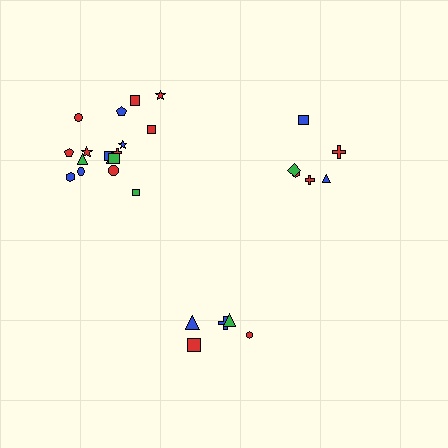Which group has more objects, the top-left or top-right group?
The top-left group.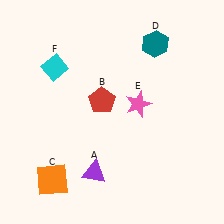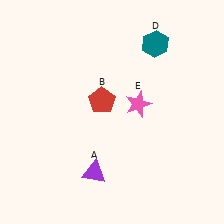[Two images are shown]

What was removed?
The cyan diamond (F), the orange square (C) were removed in Image 2.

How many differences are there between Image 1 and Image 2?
There are 2 differences between the two images.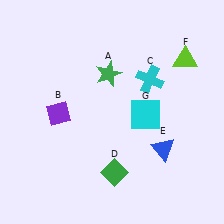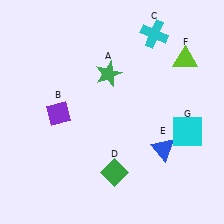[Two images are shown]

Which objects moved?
The objects that moved are: the cyan cross (C), the cyan square (G).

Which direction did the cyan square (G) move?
The cyan square (G) moved right.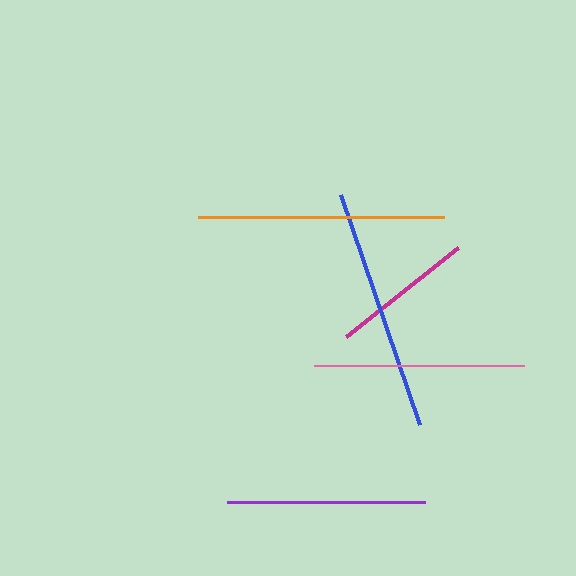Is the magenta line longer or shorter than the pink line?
The pink line is longer than the magenta line.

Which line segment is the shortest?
The magenta line is the shortest at approximately 143 pixels.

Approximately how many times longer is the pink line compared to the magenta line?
The pink line is approximately 1.5 times the length of the magenta line.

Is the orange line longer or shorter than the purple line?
The orange line is longer than the purple line.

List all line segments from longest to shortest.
From longest to shortest: orange, blue, pink, purple, magenta.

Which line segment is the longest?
The orange line is the longest at approximately 247 pixels.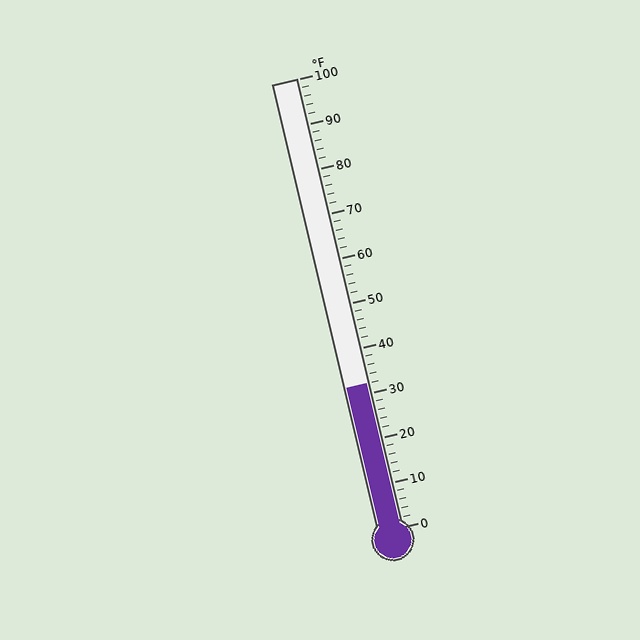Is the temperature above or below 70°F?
The temperature is below 70°F.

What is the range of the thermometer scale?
The thermometer scale ranges from 0°F to 100°F.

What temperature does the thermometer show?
The thermometer shows approximately 32°F.